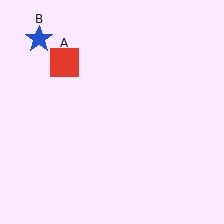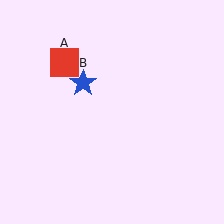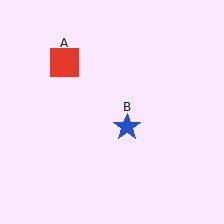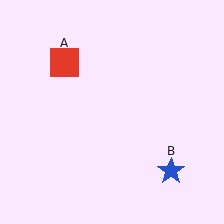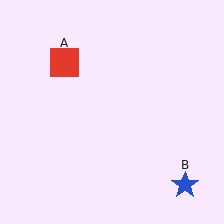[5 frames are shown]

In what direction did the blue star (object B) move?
The blue star (object B) moved down and to the right.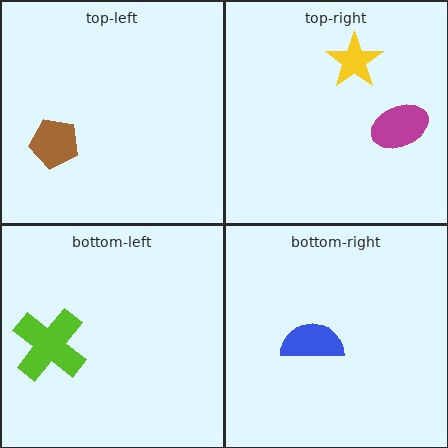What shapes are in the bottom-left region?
The lime cross.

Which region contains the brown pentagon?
The top-left region.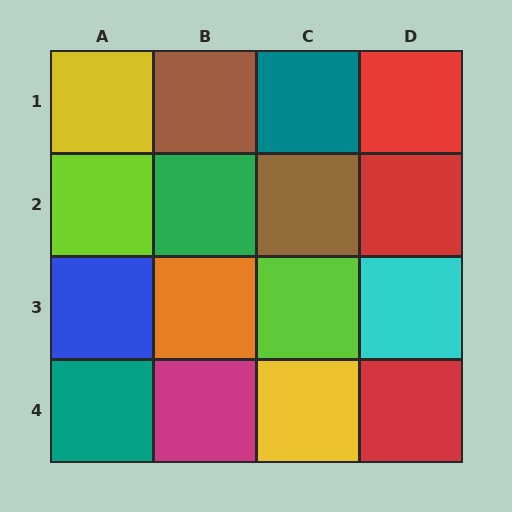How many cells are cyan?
1 cell is cyan.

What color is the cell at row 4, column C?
Yellow.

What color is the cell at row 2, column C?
Brown.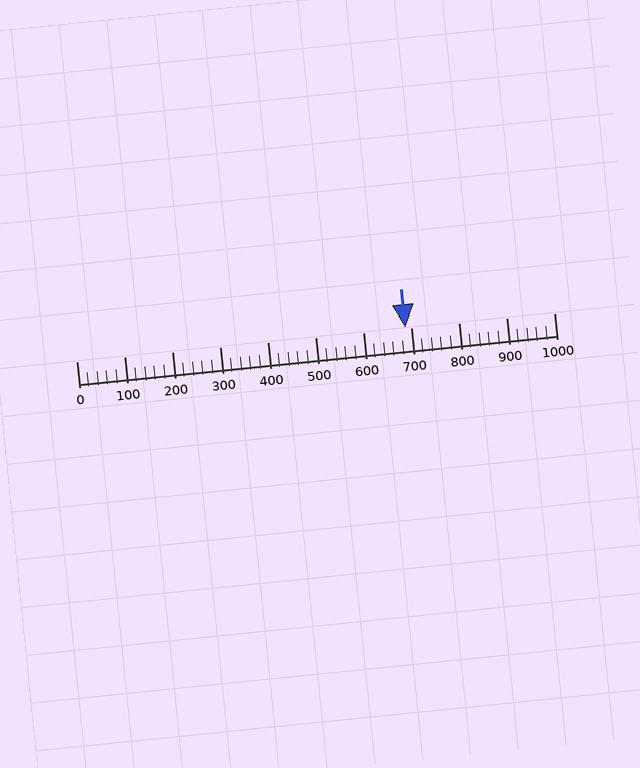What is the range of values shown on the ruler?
The ruler shows values from 0 to 1000.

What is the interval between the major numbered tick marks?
The major tick marks are spaced 100 units apart.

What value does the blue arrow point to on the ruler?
The blue arrow points to approximately 688.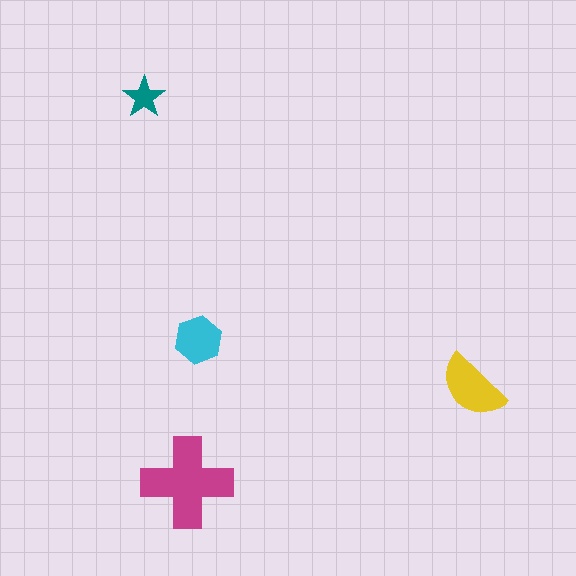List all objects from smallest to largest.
The teal star, the cyan hexagon, the yellow semicircle, the magenta cross.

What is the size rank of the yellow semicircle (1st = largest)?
2nd.